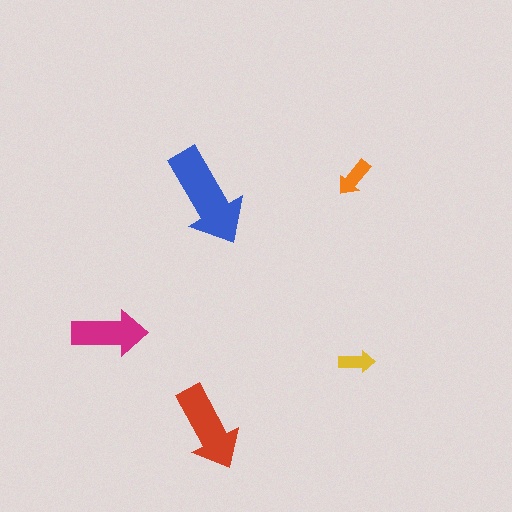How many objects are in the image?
There are 5 objects in the image.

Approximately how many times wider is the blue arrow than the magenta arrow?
About 1.5 times wider.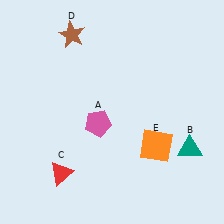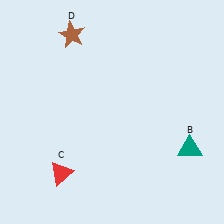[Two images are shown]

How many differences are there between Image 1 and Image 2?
There are 2 differences between the two images.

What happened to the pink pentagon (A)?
The pink pentagon (A) was removed in Image 2. It was in the bottom-left area of Image 1.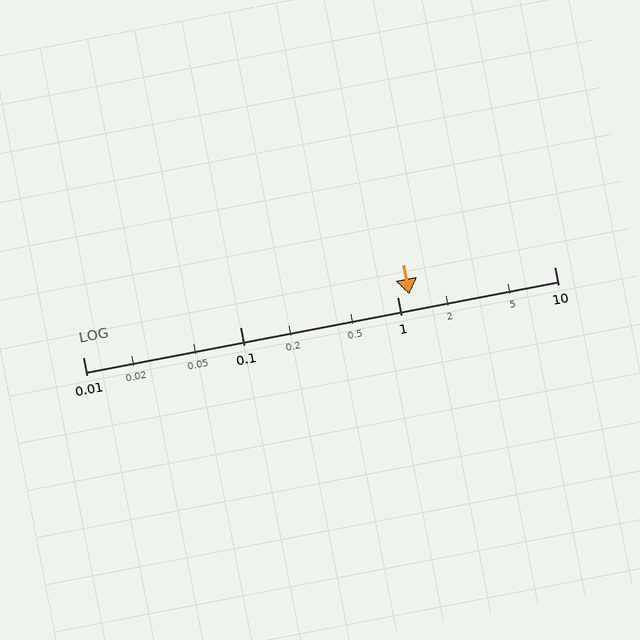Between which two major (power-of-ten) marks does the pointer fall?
The pointer is between 1 and 10.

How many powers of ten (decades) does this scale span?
The scale spans 3 decades, from 0.01 to 10.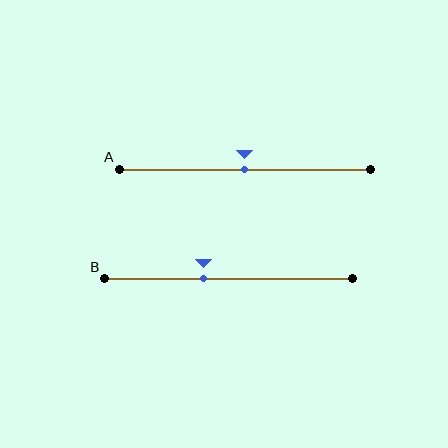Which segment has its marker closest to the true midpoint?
Segment A has its marker closest to the true midpoint.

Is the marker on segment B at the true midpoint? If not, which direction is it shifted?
No, the marker on segment B is shifted to the left by about 10% of the segment length.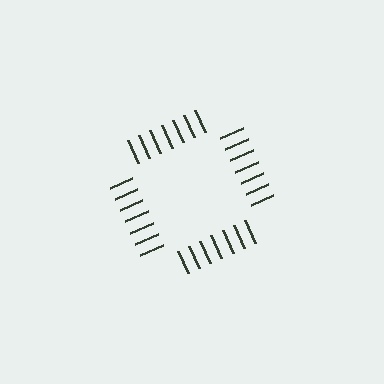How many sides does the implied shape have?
4 sides — the line-ends trace a square.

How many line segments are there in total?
28 — 7 along each of the 4 edges.